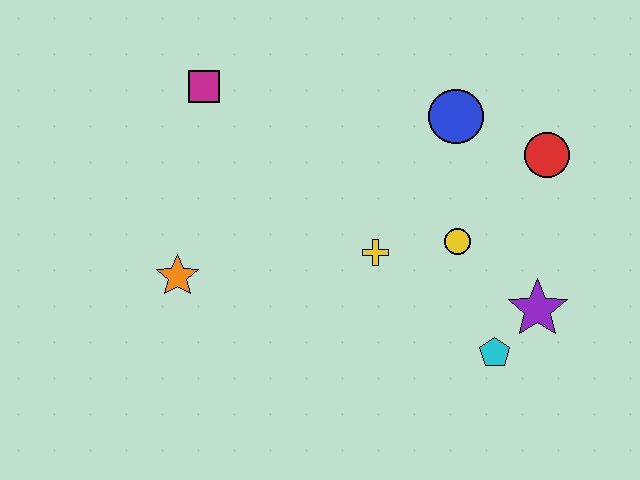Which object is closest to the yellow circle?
The yellow cross is closest to the yellow circle.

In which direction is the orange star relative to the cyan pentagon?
The orange star is to the left of the cyan pentagon.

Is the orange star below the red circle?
Yes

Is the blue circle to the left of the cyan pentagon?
Yes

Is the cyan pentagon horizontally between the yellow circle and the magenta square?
No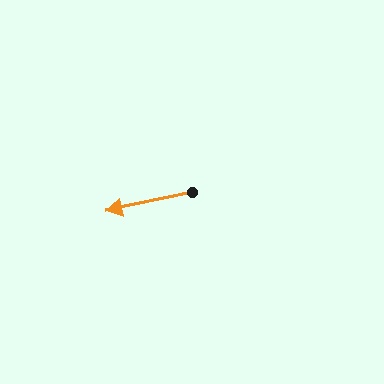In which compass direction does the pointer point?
West.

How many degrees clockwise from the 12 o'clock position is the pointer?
Approximately 258 degrees.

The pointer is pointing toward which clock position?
Roughly 9 o'clock.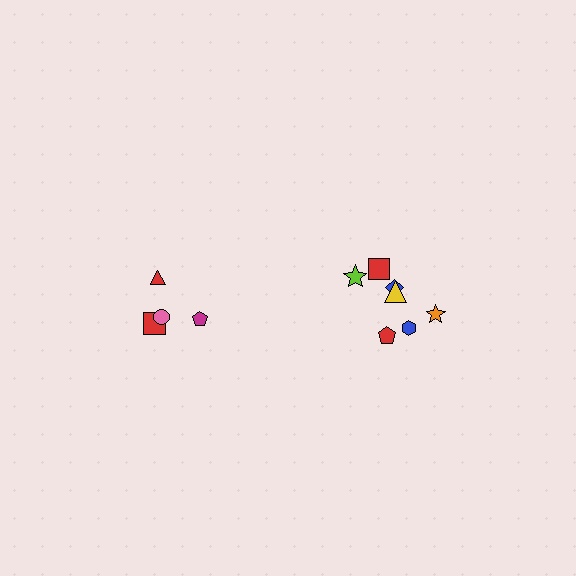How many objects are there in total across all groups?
There are 11 objects.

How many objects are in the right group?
There are 7 objects.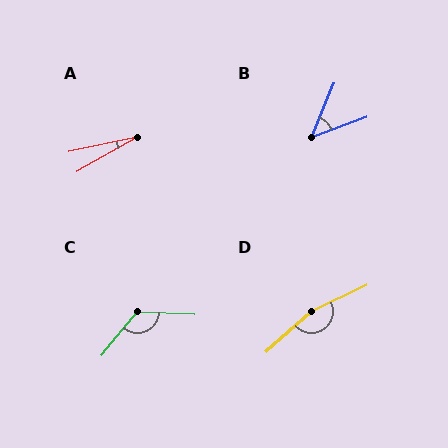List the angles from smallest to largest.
A (18°), B (47°), C (127°), D (164°).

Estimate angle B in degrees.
Approximately 47 degrees.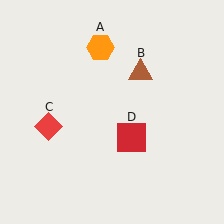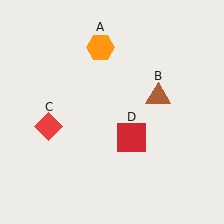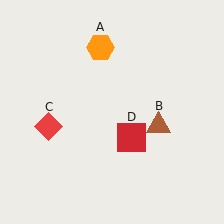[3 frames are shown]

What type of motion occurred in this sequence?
The brown triangle (object B) rotated clockwise around the center of the scene.